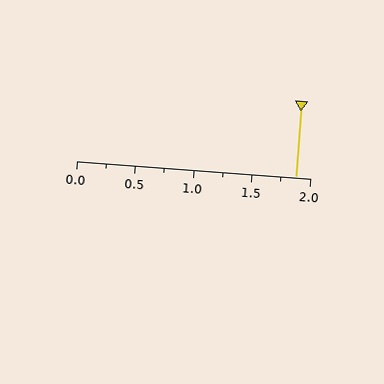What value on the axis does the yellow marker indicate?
The marker indicates approximately 1.88.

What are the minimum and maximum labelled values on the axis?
The axis runs from 0.0 to 2.0.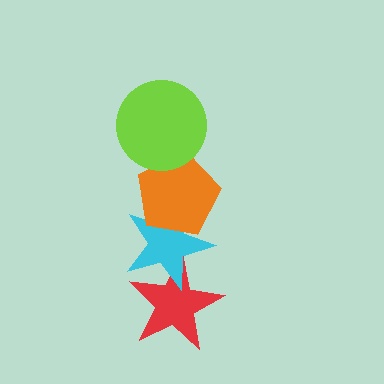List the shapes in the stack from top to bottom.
From top to bottom: the lime circle, the orange pentagon, the cyan star, the red star.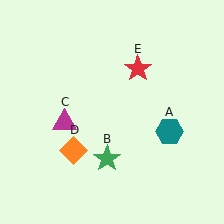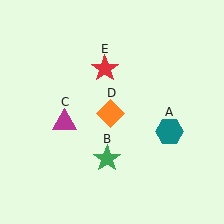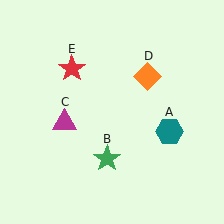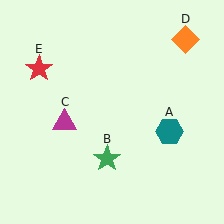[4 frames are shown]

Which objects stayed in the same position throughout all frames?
Teal hexagon (object A) and green star (object B) and magenta triangle (object C) remained stationary.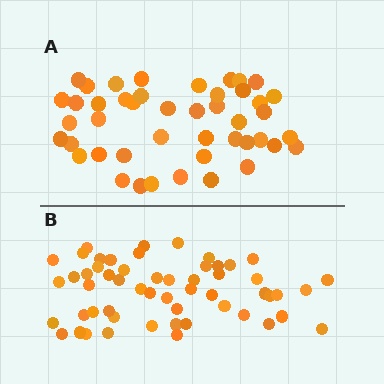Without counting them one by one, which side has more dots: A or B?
Region B (the bottom region) has more dots.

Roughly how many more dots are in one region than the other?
Region B has roughly 10 or so more dots than region A.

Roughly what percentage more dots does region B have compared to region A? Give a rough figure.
About 20% more.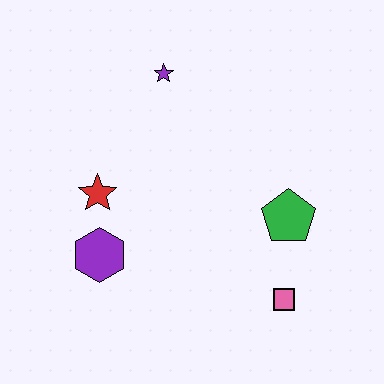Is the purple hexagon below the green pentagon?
Yes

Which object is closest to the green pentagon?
The pink square is closest to the green pentagon.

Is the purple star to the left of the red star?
No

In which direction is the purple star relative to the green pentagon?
The purple star is above the green pentagon.